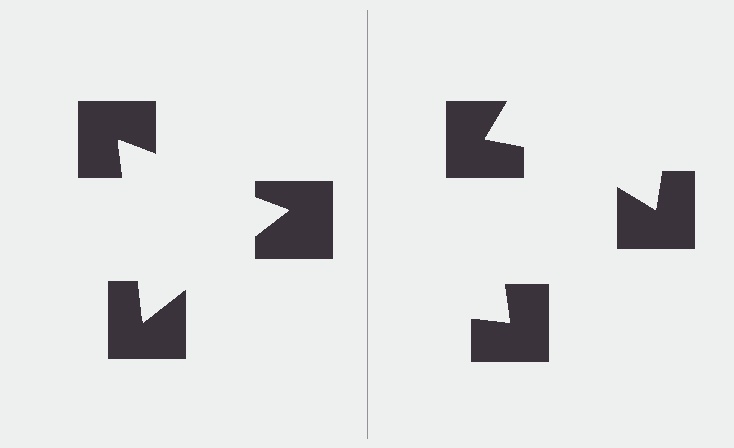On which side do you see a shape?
An illusory triangle appears on the left side. On the right side the wedge cuts are rotated, so no coherent shape forms.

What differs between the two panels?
The notched squares are positioned identically on both sides; only the wedge orientations differ. On the left they align to a triangle; on the right they are misaligned.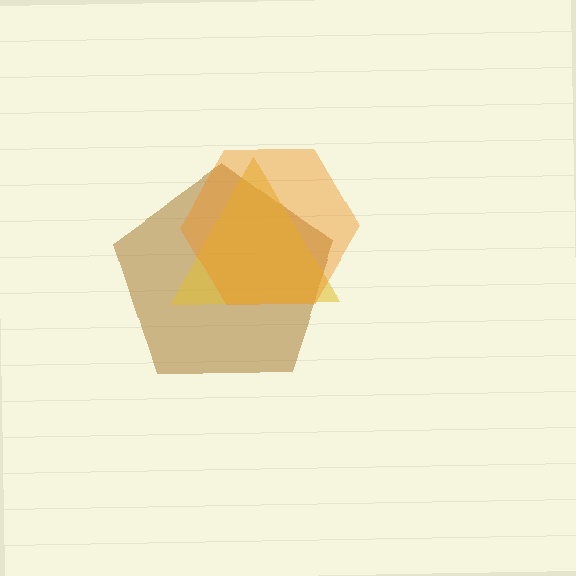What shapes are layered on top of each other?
The layered shapes are: a brown pentagon, a yellow triangle, an orange hexagon.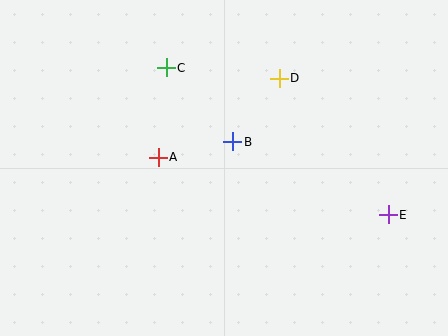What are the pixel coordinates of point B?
Point B is at (233, 142).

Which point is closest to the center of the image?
Point B at (233, 142) is closest to the center.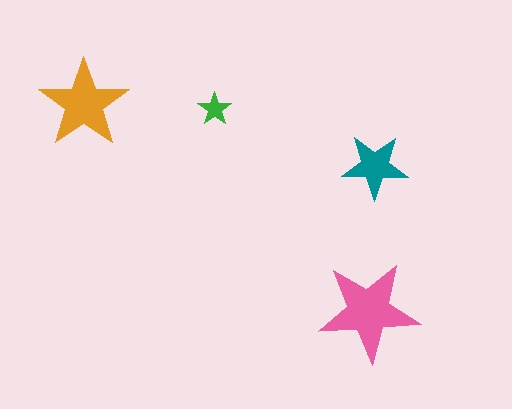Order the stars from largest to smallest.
the pink one, the orange one, the teal one, the green one.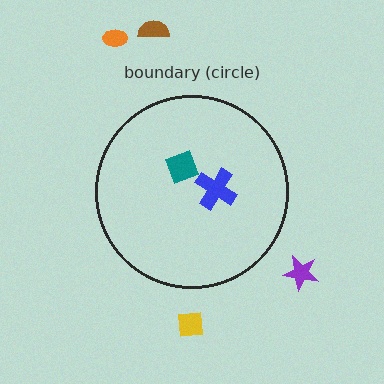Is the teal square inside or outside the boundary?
Inside.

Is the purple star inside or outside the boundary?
Outside.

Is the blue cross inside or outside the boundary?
Inside.